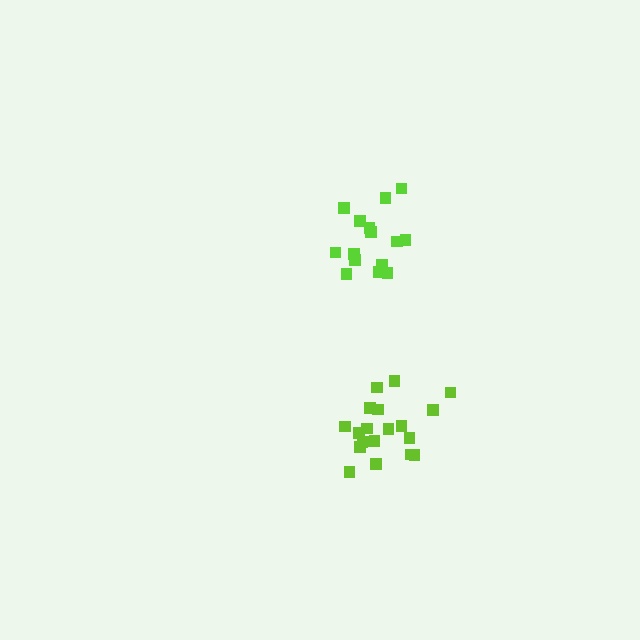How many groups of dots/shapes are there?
There are 2 groups.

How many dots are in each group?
Group 1: 15 dots, Group 2: 20 dots (35 total).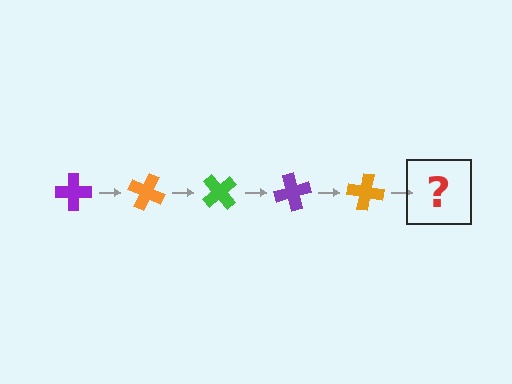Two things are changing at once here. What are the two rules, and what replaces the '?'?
The two rules are that it rotates 25 degrees each step and the color cycles through purple, orange, and green. The '?' should be a green cross, rotated 125 degrees from the start.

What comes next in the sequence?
The next element should be a green cross, rotated 125 degrees from the start.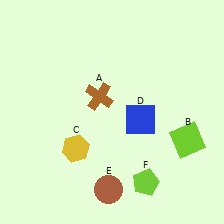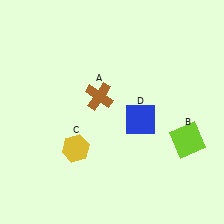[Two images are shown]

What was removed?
The lime pentagon (F), the brown circle (E) were removed in Image 2.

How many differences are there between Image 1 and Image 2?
There are 2 differences between the two images.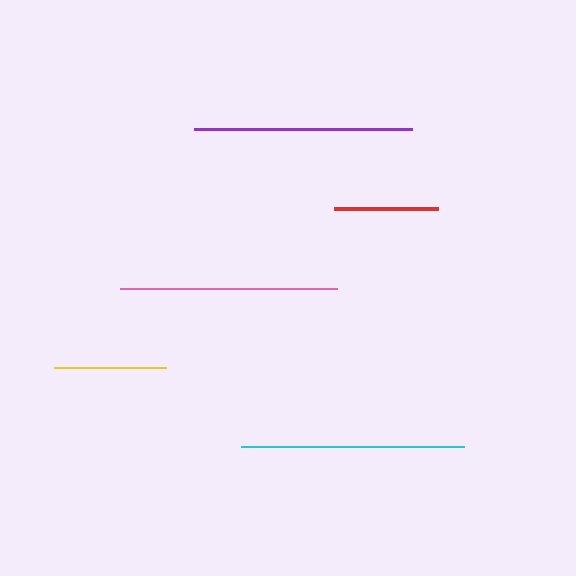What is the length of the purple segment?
The purple segment is approximately 218 pixels long.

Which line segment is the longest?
The cyan line is the longest at approximately 224 pixels.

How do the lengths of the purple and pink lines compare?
The purple and pink lines are approximately the same length.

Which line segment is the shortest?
The red line is the shortest at approximately 104 pixels.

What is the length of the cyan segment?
The cyan segment is approximately 224 pixels long.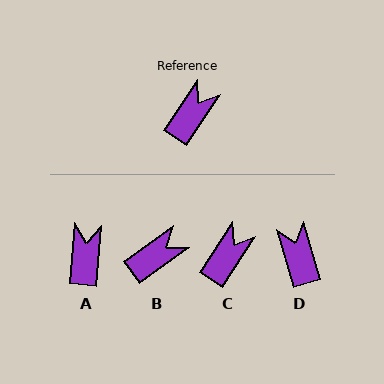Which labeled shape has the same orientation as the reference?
C.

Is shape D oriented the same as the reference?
No, it is off by about 50 degrees.